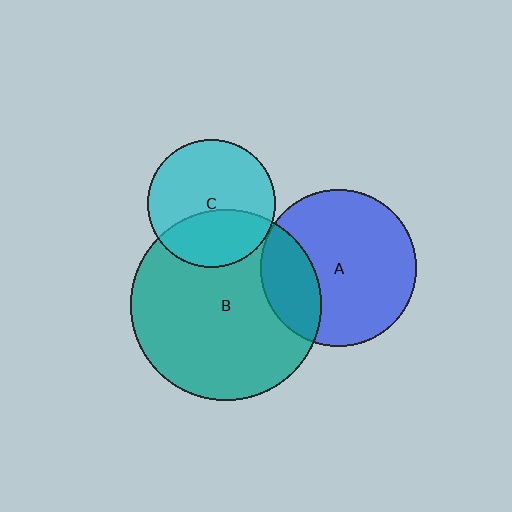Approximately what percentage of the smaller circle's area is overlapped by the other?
Approximately 25%.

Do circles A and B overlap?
Yes.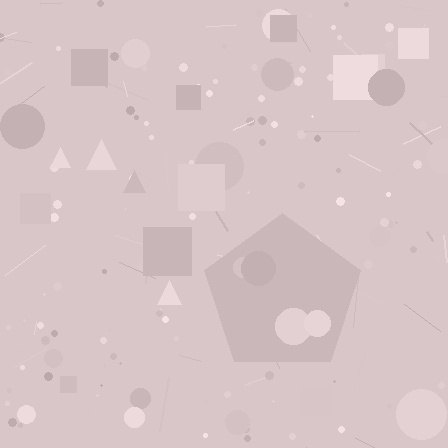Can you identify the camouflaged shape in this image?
The camouflaged shape is a pentagon.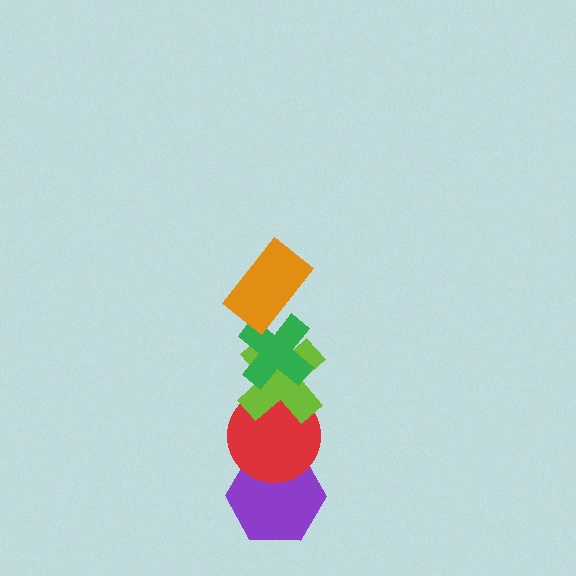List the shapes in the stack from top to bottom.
From top to bottom: the orange rectangle, the green cross, the lime cross, the red circle, the purple hexagon.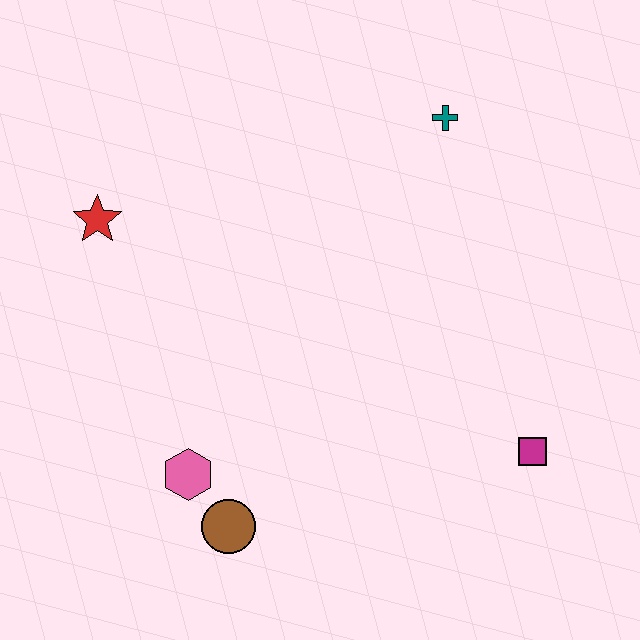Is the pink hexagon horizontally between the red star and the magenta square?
Yes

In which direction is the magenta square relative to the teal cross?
The magenta square is below the teal cross.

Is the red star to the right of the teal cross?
No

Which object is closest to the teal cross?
The magenta square is closest to the teal cross.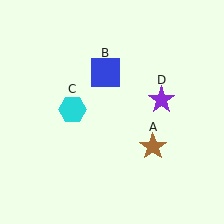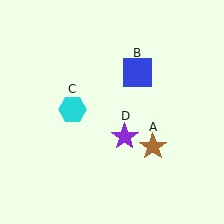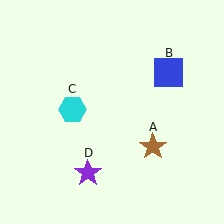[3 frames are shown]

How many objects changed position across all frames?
2 objects changed position: blue square (object B), purple star (object D).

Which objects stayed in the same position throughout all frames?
Brown star (object A) and cyan hexagon (object C) remained stationary.